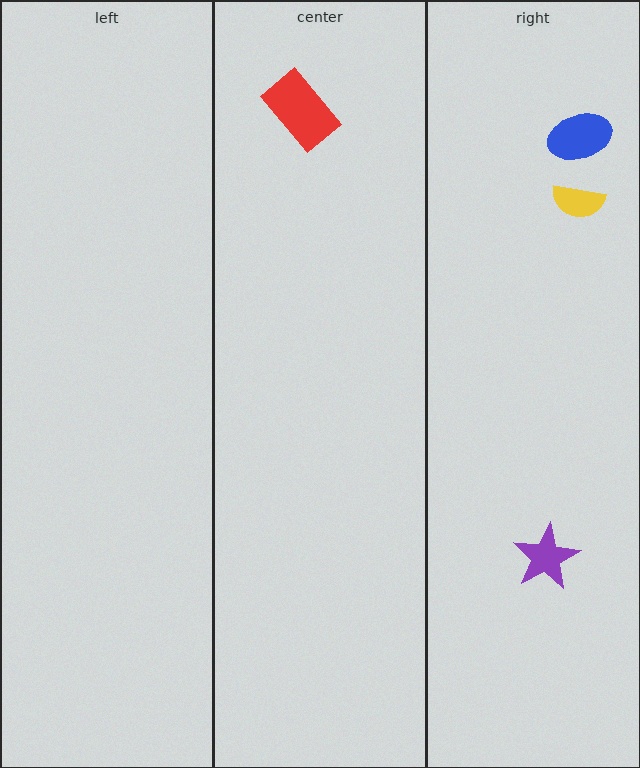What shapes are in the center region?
The red rectangle.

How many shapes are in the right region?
3.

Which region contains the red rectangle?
The center region.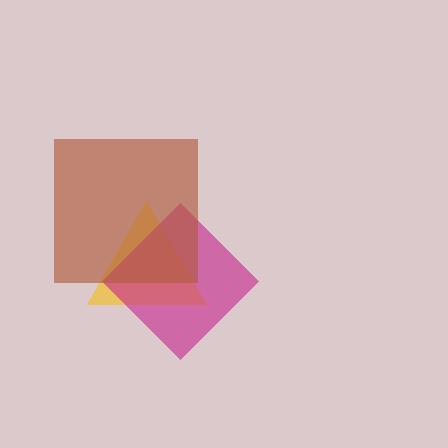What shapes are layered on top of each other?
The layered shapes are: a yellow triangle, a magenta diamond, a brown square.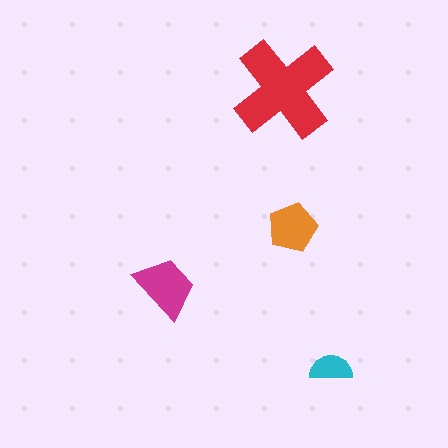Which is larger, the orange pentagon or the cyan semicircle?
The orange pentagon.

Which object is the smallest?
The cyan semicircle.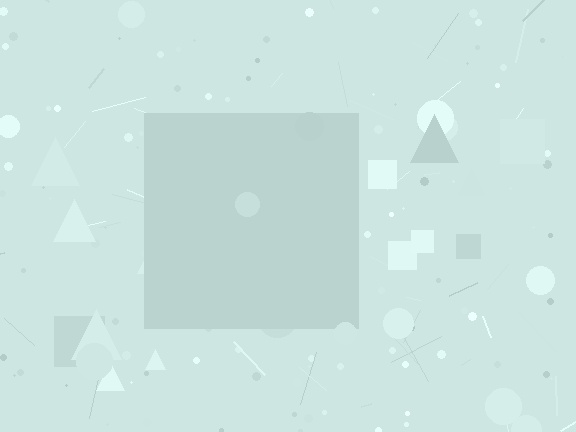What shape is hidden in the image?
A square is hidden in the image.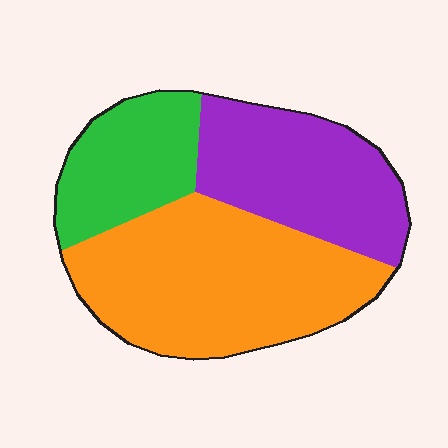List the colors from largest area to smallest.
From largest to smallest: orange, purple, green.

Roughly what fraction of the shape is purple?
Purple takes up about one third (1/3) of the shape.